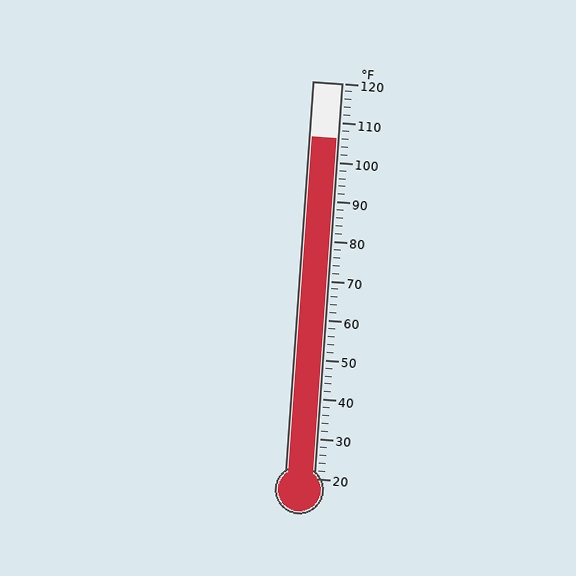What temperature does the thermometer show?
The thermometer shows approximately 106°F.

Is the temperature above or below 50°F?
The temperature is above 50°F.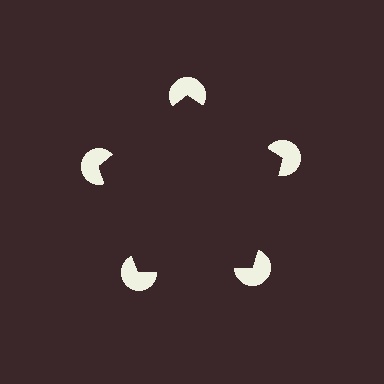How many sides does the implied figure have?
5 sides.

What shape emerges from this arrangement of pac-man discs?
An illusory pentagon — its edges are inferred from the aligned wedge cuts in the pac-man discs, not physically drawn.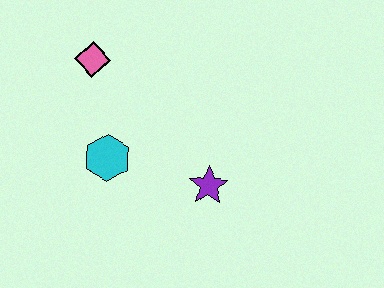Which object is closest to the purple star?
The cyan hexagon is closest to the purple star.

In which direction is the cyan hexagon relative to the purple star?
The cyan hexagon is to the left of the purple star.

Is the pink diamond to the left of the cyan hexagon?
Yes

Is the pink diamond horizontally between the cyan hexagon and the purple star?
No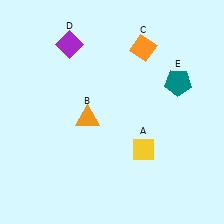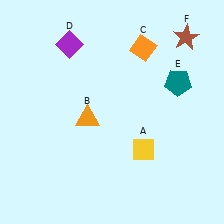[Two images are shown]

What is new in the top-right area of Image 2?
A brown star (F) was added in the top-right area of Image 2.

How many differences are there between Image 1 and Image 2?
There is 1 difference between the two images.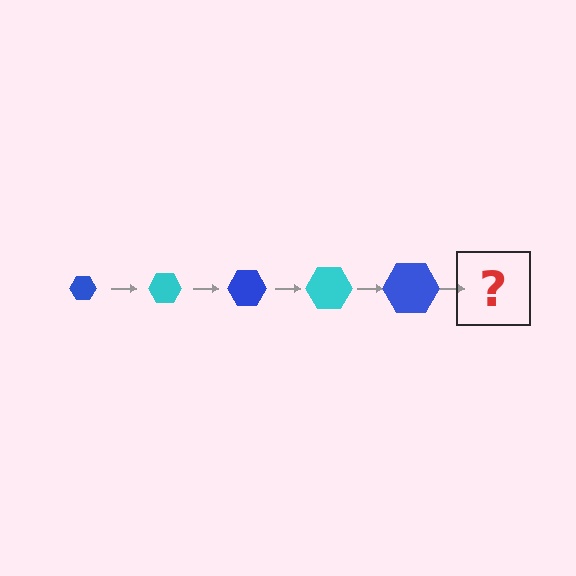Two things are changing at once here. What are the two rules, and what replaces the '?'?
The two rules are that the hexagon grows larger each step and the color cycles through blue and cyan. The '?' should be a cyan hexagon, larger than the previous one.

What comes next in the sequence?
The next element should be a cyan hexagon, larger than the previous one.